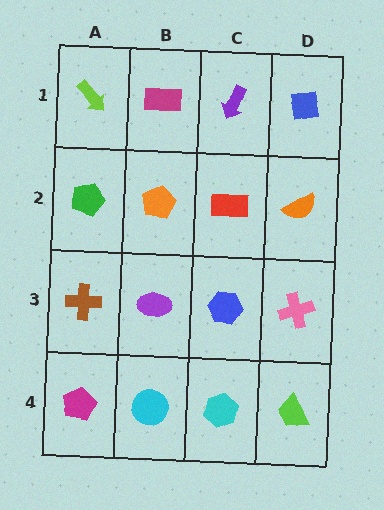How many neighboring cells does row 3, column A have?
3.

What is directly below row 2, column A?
A brown cross.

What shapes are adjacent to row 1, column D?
An orange semicircle (row 2, column D), a purple arrow (row 1, column C).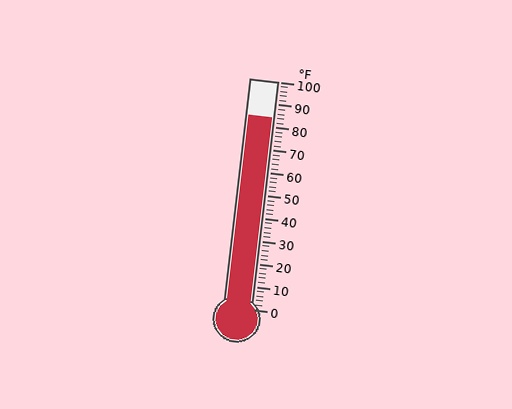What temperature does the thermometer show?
The thermometer shows approximately 84°F.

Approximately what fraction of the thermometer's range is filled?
The thermometer is filled to approximately 85% of its range.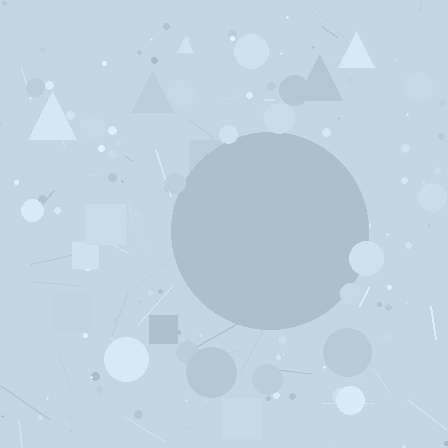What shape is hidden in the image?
A circle is hidden in the image.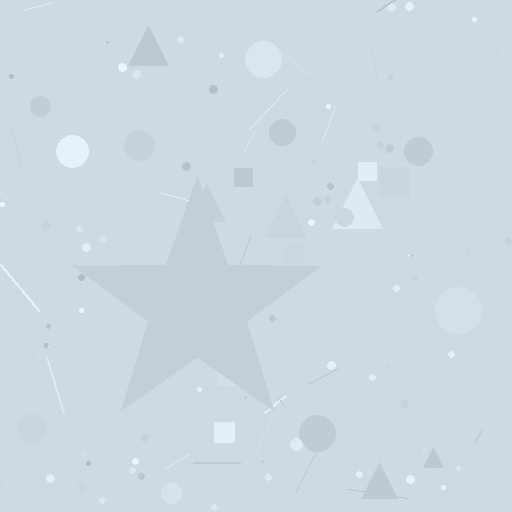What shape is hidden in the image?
A star is hidden in the image.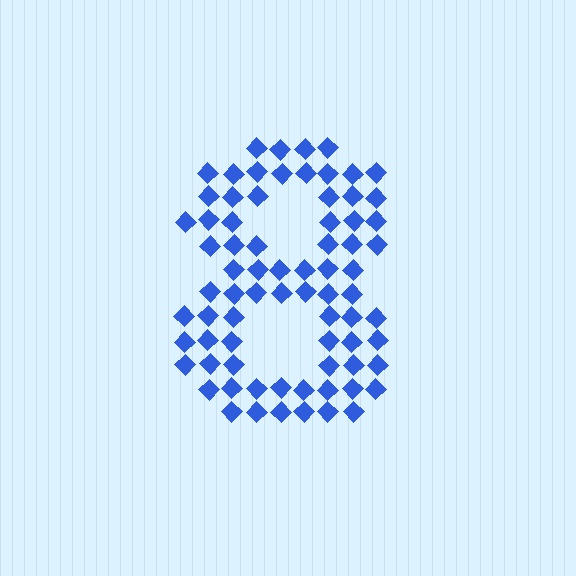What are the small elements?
The small elements are diamonds.